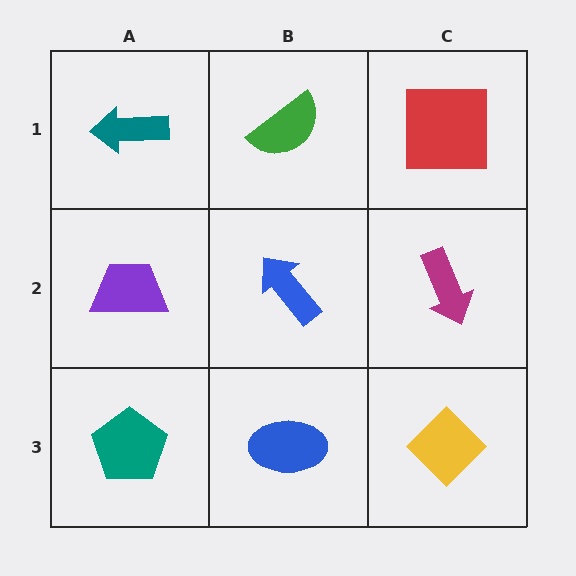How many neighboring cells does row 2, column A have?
3.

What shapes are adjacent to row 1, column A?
A purple trapezoid (row 2, column A), a green semicircle (row 1, column B).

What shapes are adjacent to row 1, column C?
A magenta arrow (row 2, column C), a green semicircle (row 1, column B).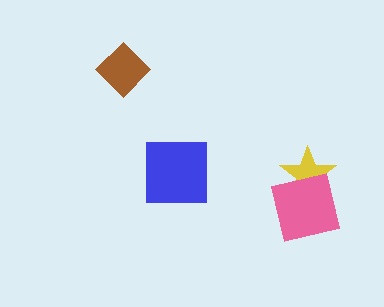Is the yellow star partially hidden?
Yes, it is partially covered by another shape.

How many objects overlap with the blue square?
0 objects overlap with the blue square.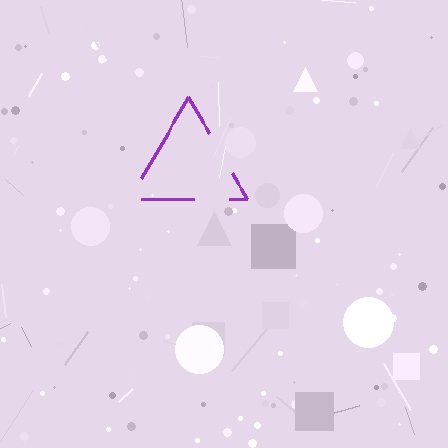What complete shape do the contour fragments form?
The contour fragments form a triangle.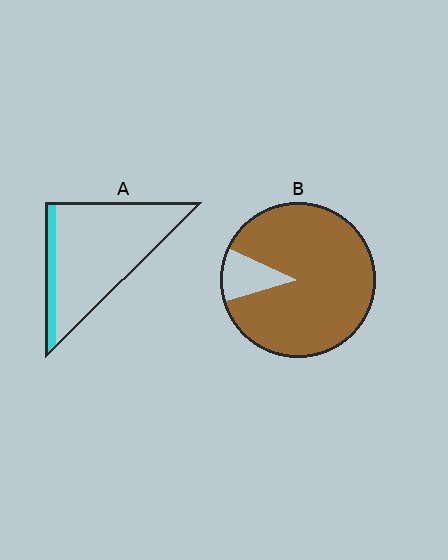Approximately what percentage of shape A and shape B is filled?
A is approximately 15% and B is approximately 90%.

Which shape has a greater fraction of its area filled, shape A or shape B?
Shape B.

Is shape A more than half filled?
No.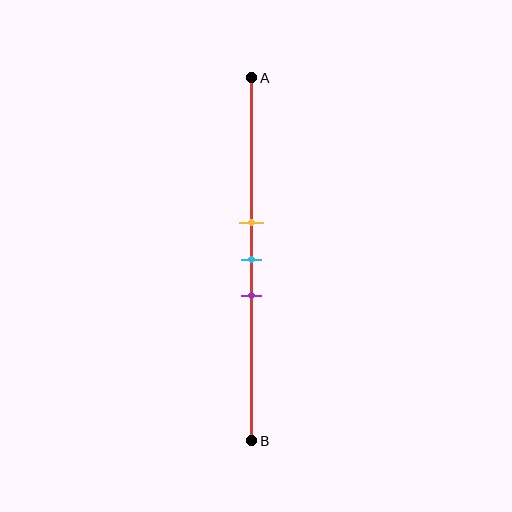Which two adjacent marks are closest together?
The yellow and cyan marks are the closest adjacent pair.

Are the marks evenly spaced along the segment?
Yes, the marks are approximately evenly spaced.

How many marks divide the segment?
There are 3 marks dividing the segment.